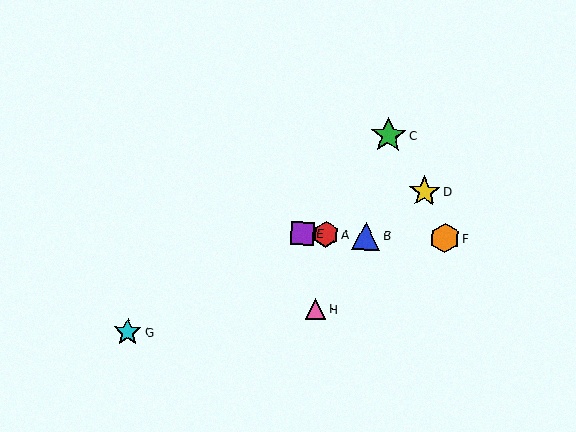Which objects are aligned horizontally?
Objects A, B, E, F are aligned horizontally.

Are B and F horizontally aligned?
Yes, both are at y≈236.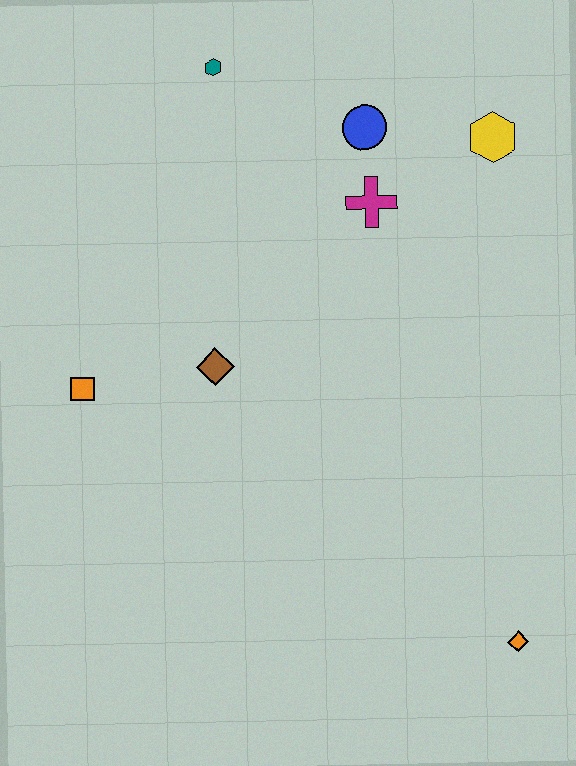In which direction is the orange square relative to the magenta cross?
The orange square is to the left of the magenta cross.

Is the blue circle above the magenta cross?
Yes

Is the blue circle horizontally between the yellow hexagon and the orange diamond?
No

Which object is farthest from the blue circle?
The orange diamond is farthest from the blue circle.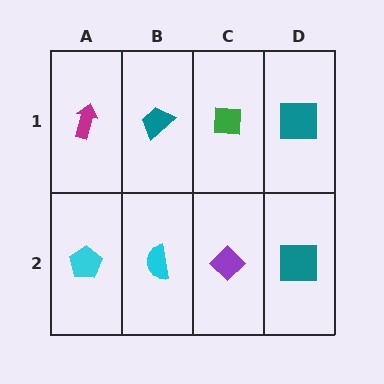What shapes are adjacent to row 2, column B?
A teal trapezoid (row 1, column B), a cyan pentagon (row 2, column A), a purple diamond (row 2, column C).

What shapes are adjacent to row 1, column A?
A cyan pentagon (row 2, column A), a teal trapezoid (row 1, column B).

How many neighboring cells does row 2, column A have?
2.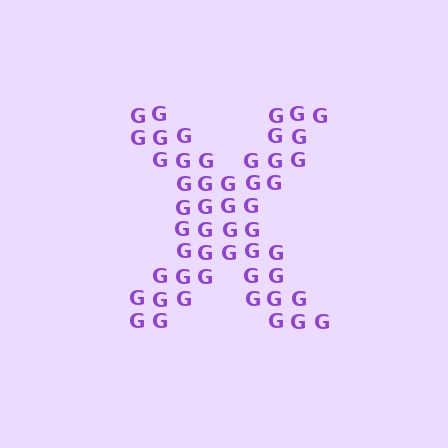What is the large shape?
The large shape is the letter X.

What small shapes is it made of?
It is made of small letter G's.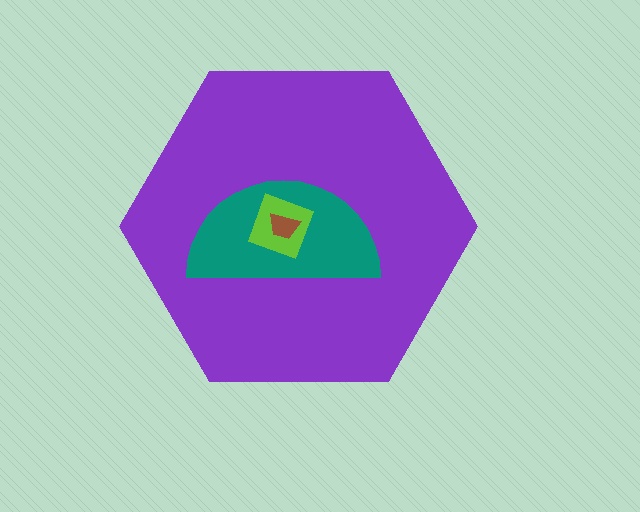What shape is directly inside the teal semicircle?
The lime diamond.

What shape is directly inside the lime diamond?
The brown trapezoid.